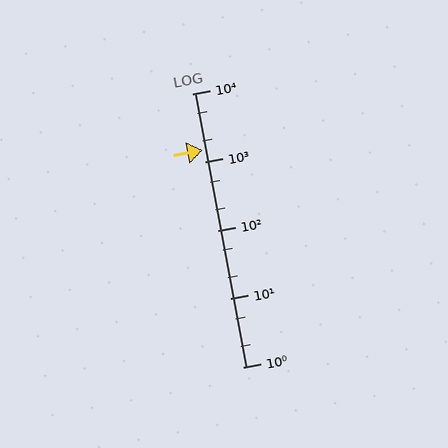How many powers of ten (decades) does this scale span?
The scale spans 4 decades, from 1 to 10000.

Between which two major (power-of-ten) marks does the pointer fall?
The pointer is between 1000 and 10000.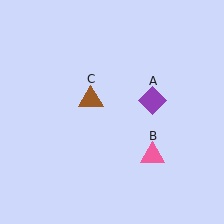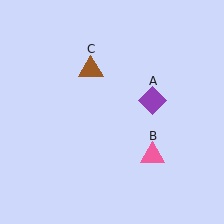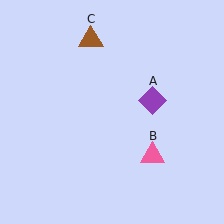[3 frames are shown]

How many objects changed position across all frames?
1 object changed position: brown triangle (object C).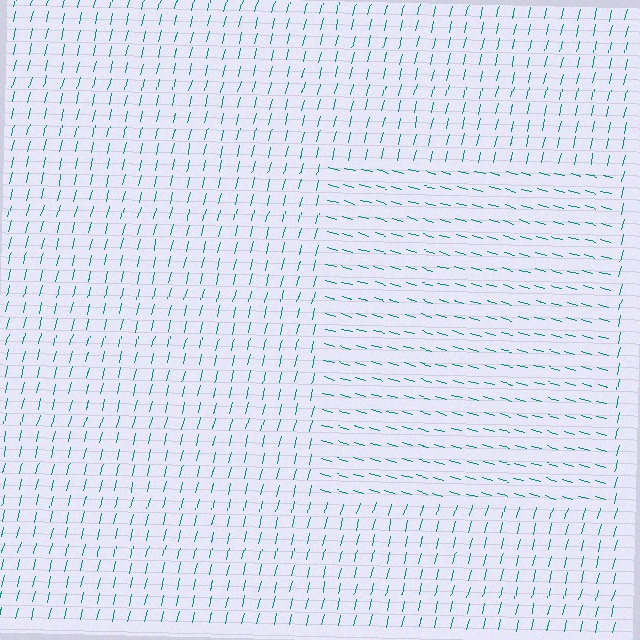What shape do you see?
I see a rectangle.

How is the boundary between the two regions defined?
The boundary is defined purely by a change in line orientation (approximately 88 degrees difference). All lines are the same color and thickness.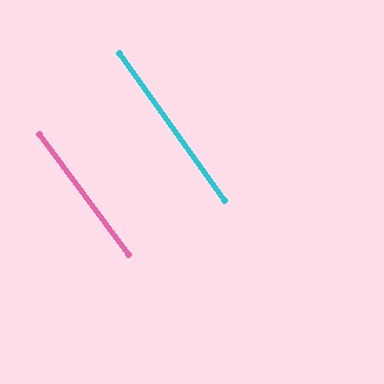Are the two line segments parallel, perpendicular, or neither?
Parallel — their directions differ by only 0.8°.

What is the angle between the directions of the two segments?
Approximately 1 degree.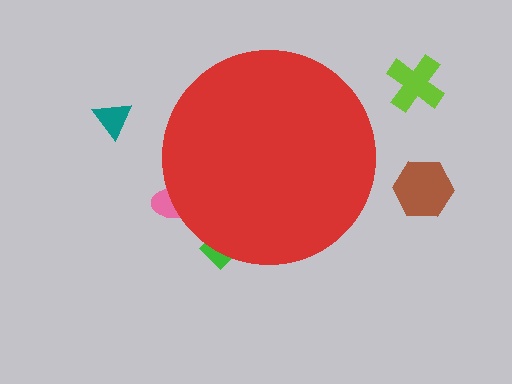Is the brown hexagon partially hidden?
No, the brown hexagon is fully visible.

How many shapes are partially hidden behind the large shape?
2 shapes are partially hidden.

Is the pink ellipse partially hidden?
Yes, the pink ellipse is partially hidden behind the red circle.